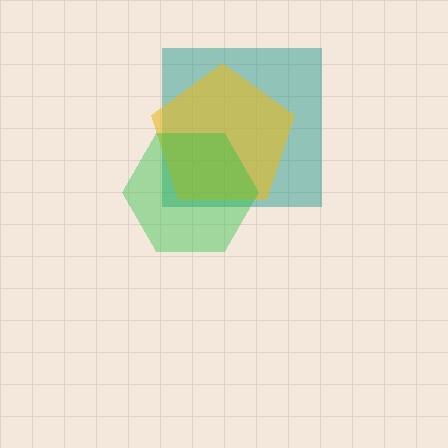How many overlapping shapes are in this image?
There are 3 overlapping shapes in the image.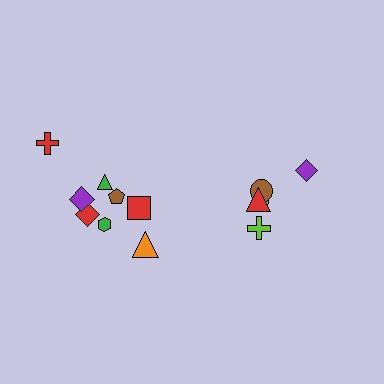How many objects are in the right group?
There are 5 objects.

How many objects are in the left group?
There are 8 objects.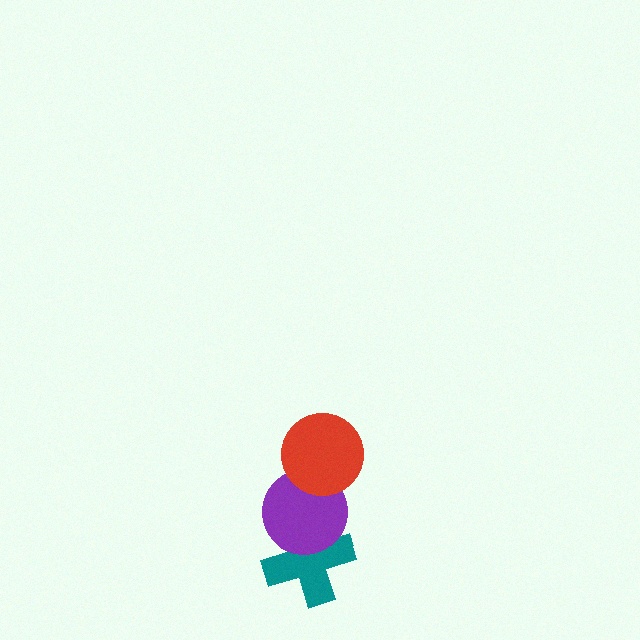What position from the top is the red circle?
The red circle is 1st from the top.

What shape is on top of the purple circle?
The red circle is on top of the purple circle.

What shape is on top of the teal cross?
The purple circle is on top of the teal cross.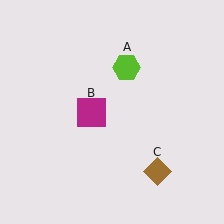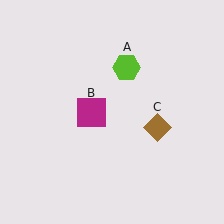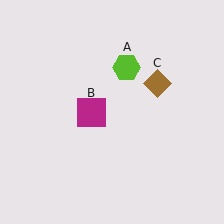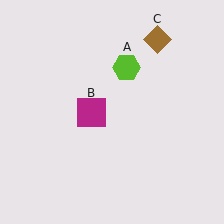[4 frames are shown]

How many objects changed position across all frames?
1 object changed position: brown diamond (object C).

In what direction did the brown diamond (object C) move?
The brown diamond (object C) moved up.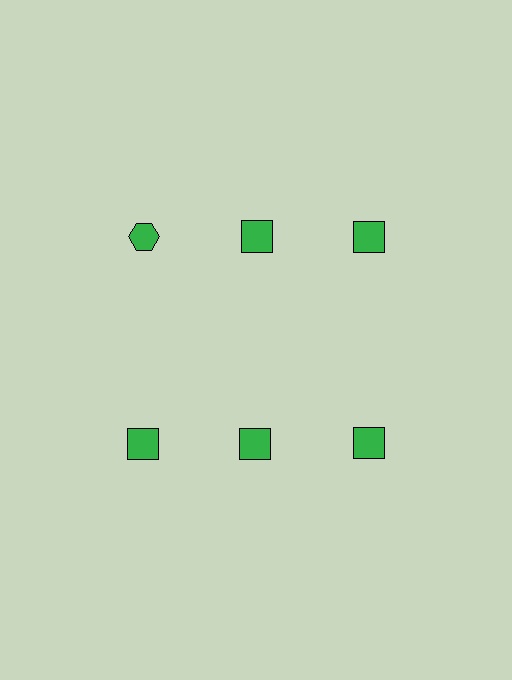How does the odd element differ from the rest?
It has a different shape: hexagon instead of square.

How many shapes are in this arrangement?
There are 6 shapes arranged in a grid pattern.